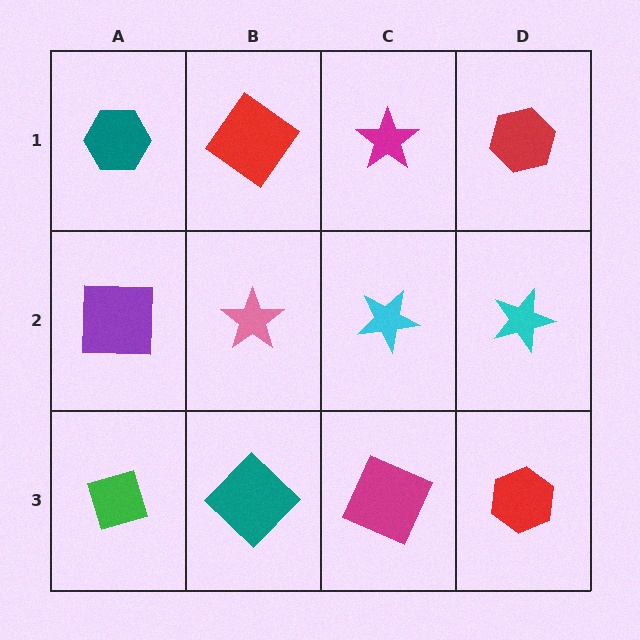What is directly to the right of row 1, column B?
A magenta star.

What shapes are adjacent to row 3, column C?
A cyan star (row 2, column C), a teal diamond (row 3, column B), a red hexagon (row 3, column D).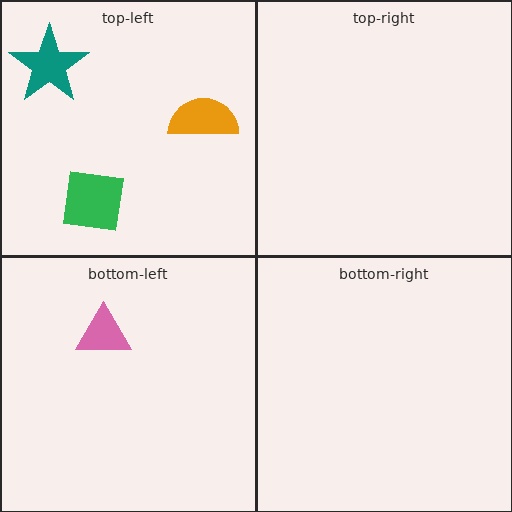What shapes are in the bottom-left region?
The pink triangle.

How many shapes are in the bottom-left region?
1.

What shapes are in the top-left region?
The teal star, the green square, the orange semicircle.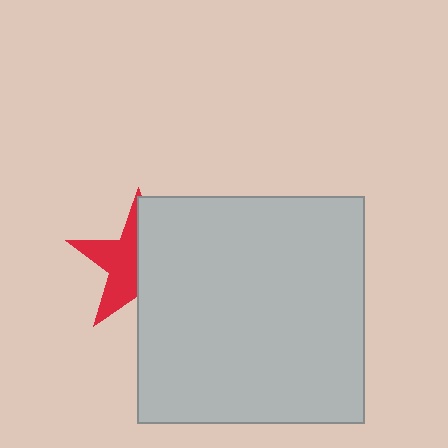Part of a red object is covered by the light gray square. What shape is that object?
It is a star.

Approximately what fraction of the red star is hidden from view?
Roughly 52% of the red star is hidden behind the light gray square.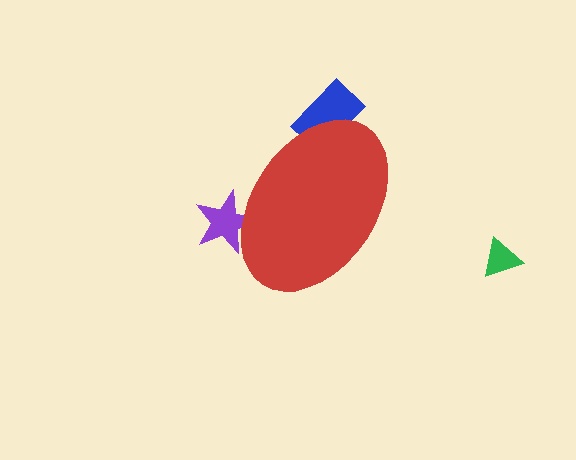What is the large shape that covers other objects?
A red ellipse.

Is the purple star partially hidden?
Yes, the purple star is partially hidden behind the red ellipse.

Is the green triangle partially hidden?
No, the green triangle is fully visible.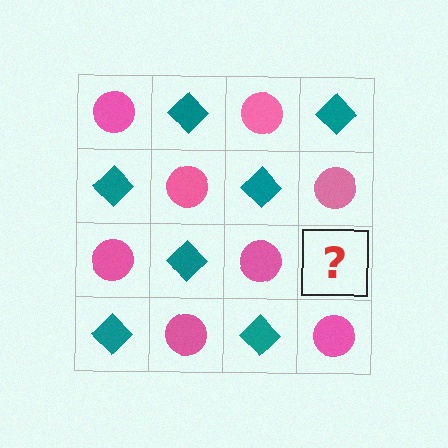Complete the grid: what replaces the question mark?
The question mark should be replaced with a teal diamond.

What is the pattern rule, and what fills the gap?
The rule is that it alternates pink circle and teal diamond in a checkerboard pattern. The gap should be filled with a teal diamond.